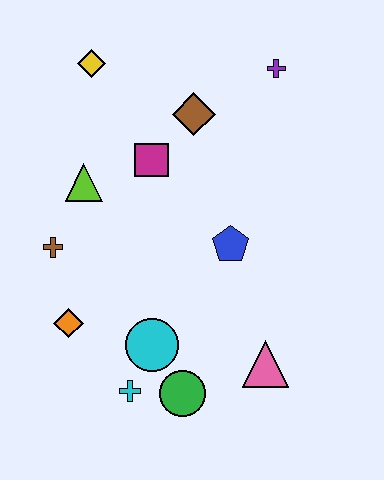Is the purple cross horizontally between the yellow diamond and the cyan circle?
No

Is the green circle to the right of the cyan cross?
Yes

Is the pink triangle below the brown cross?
Yes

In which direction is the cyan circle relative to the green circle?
The cyan circle is above the green circle.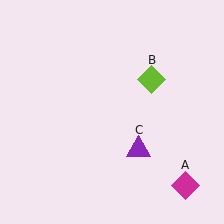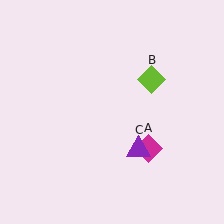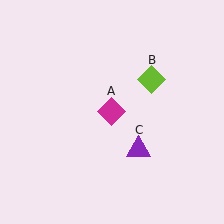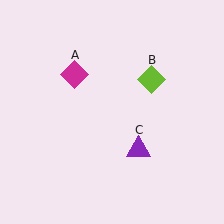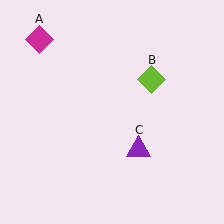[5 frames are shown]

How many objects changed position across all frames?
1 object changed position: magenta diamond (object A).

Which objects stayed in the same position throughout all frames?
Lime diamond (object B) and purple triangle (object C) remained stationary.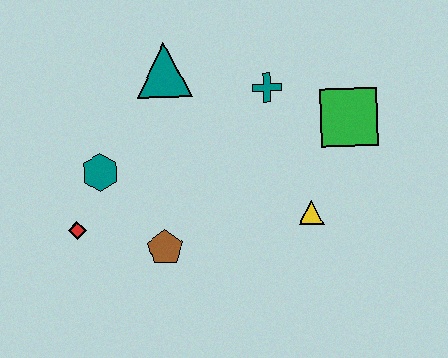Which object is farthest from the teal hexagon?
The green square is farthest from the teal hexagon.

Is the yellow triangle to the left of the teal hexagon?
No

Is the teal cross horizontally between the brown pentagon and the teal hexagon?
No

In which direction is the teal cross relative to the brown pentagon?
The teal cross is above the brown pentagon.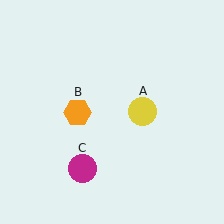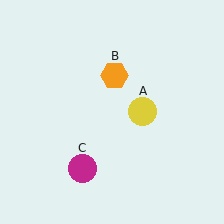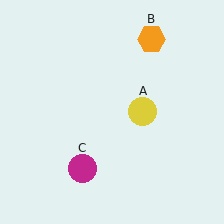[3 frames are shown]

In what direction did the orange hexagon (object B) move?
The orange hexagon (object B) moved up and to the right.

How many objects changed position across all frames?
1 object changed position: orange hexagon (object B).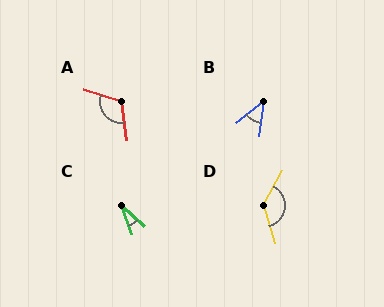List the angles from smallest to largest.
C (27°), B (45°), A (115°), D (135°).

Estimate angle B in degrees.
Approximately 45 degrees.